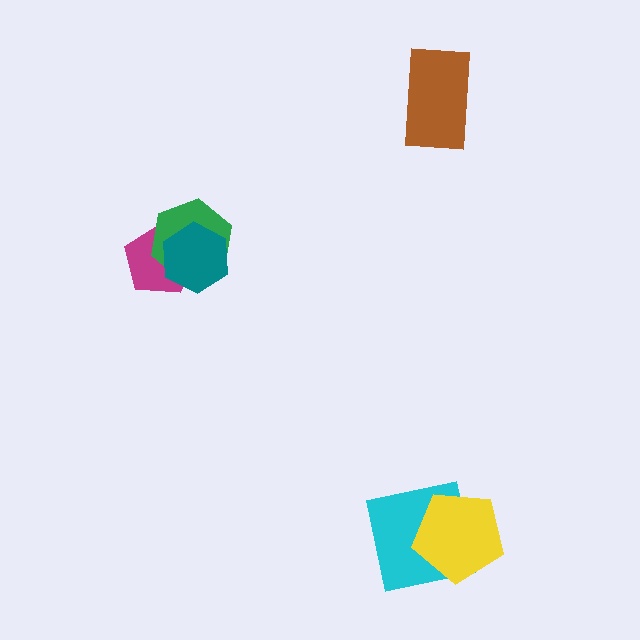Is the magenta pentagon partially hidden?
Yes, it is partially covered by another shape.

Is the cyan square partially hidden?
Yes, it is partially covered by another shape.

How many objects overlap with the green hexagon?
2 objects overlap with the green hexagon.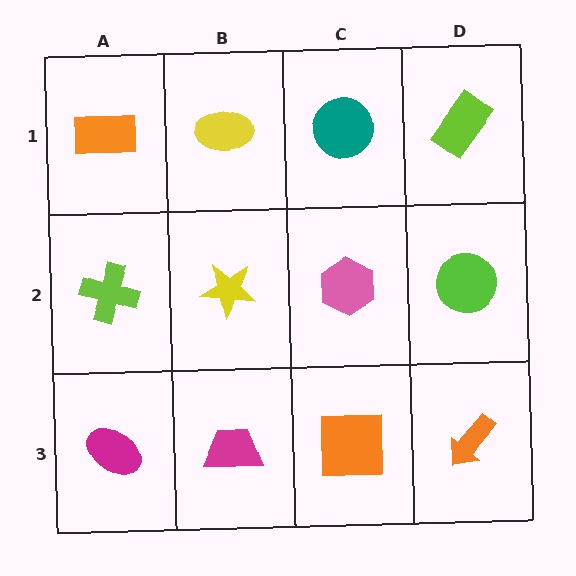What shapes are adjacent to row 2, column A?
An orange rectangle (row 1, column A), a magenta ellipse (row 3, column A), a yellow star (row 2, column B).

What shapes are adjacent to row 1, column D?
A lime circle (row 2, column D), a teal circle (row 1, column C).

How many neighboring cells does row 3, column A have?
2.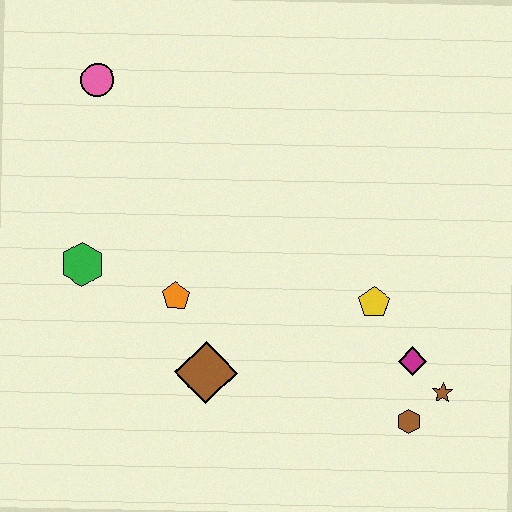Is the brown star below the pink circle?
Yes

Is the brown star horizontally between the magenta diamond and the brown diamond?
No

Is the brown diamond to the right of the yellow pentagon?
No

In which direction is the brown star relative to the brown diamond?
The brown star is to the right of the brown diamond.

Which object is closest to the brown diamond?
The orange pentagon is closest to the brown diamond.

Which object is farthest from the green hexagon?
The brown star is farthest from the green hexagon.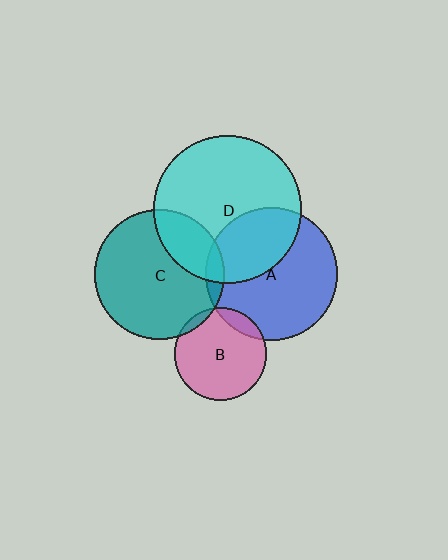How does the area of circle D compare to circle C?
Approximately 1.3 times.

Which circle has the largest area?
Circle D (cyan).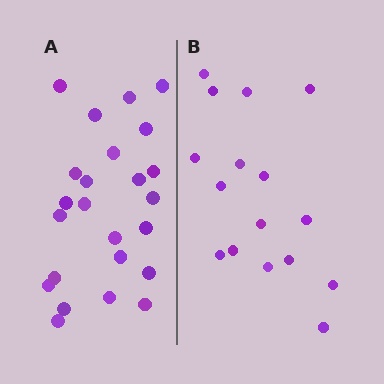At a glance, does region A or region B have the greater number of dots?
Region A (the left region) has more dots.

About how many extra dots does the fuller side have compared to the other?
Region A has roughly 8 or so more dots than region B.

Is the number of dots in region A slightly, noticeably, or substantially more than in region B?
Region A has substantially more. The ratio is roughly 1.5 to 1.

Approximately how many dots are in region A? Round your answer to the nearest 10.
About 20 dots. (The exact count is 24, which rounds to 20.)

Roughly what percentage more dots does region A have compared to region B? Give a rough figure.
About 50% more.